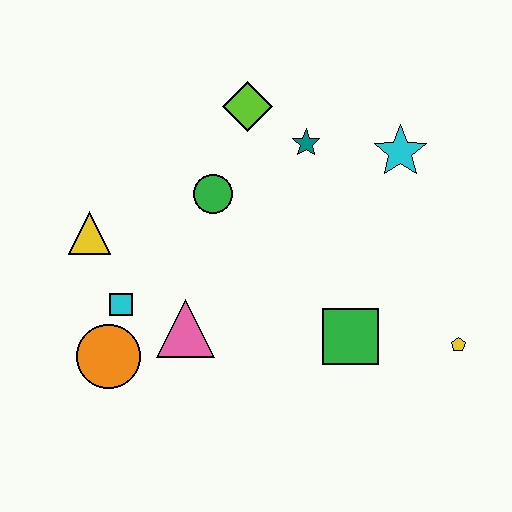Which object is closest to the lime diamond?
The teal star is closest to the lime diamond.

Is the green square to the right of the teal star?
Yes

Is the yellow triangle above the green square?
Yes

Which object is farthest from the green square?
The yellow triangle is farthest from the green square.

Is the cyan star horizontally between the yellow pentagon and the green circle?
Yes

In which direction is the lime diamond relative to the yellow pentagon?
The lime diamond is above the yellow pentagon.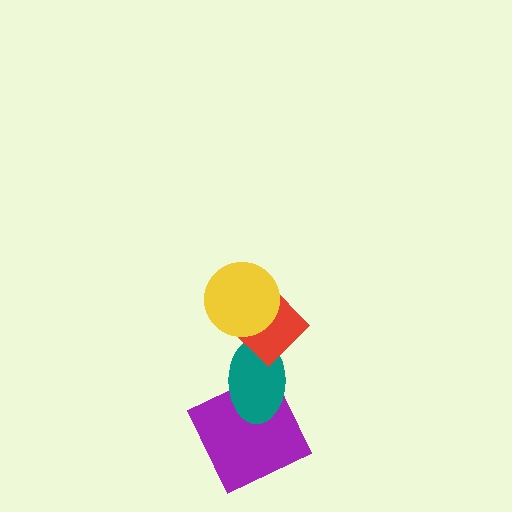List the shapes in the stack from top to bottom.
From top to bottom: the yellow circle, the red diamond, the teal ellipse, the purple square.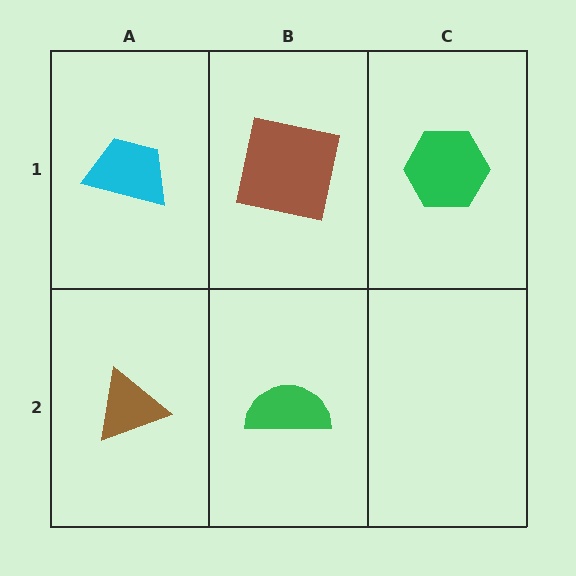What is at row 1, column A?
A cyan trapezoid.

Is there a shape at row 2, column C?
No, that cell is empty.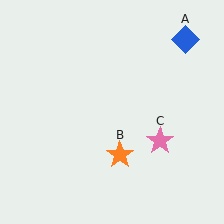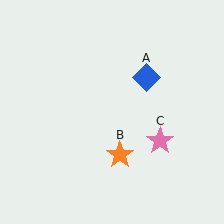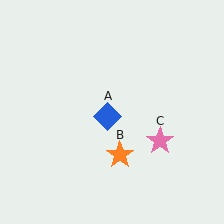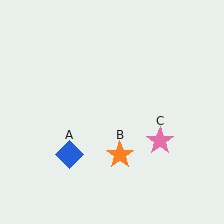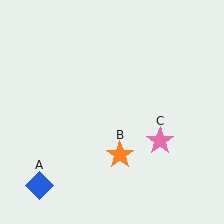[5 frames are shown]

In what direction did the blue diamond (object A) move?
The blue diamond (object A) moved down and to the left.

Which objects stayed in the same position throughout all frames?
Orange star (object B) and pink star (object C) remained stationary.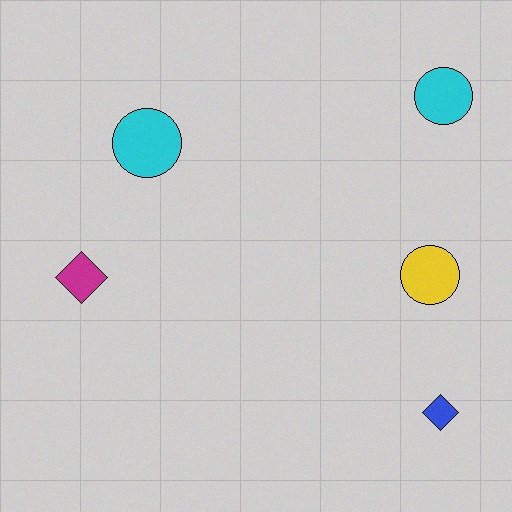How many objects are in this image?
There are 5 objects.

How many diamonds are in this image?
There are 2 diamonds.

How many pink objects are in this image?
There are no pink objects.